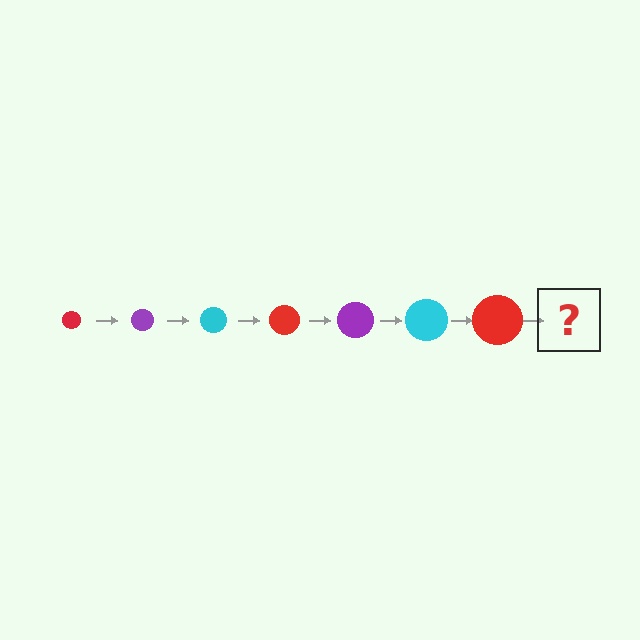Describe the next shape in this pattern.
It should be a purple circle, larger than the previous one.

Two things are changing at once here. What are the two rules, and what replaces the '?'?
The two rules are that the circle grows larger each step and the color cycles through red, purple, and cyan. The '?' should be a purple circle, larger than the previous one.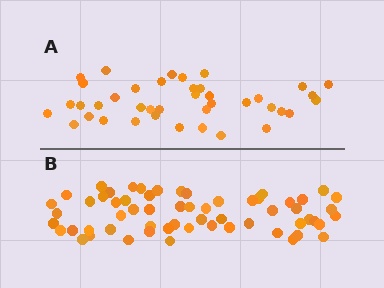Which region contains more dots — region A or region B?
Region B (the bottom region) has more dots.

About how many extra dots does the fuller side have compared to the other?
Region B has approximately 20 more dots than region A.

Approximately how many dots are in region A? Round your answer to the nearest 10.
About 40 dots.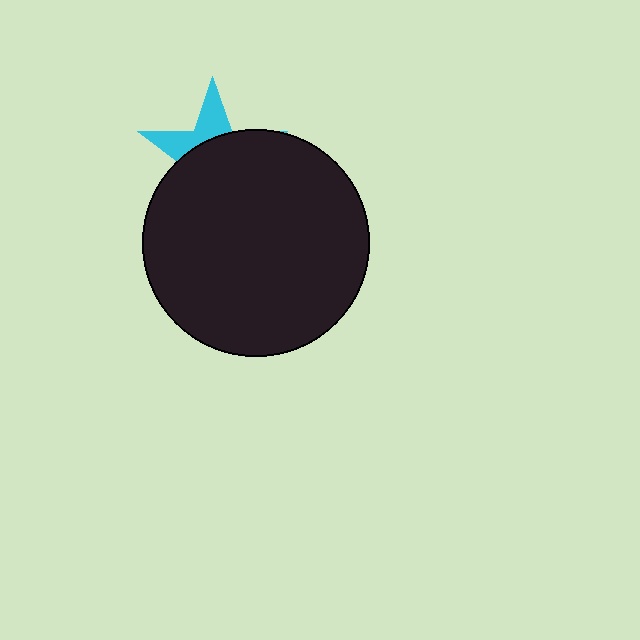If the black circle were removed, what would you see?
You would see the complete cyan star.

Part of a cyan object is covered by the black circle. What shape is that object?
It is a star.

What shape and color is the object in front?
The object in front is a black circle.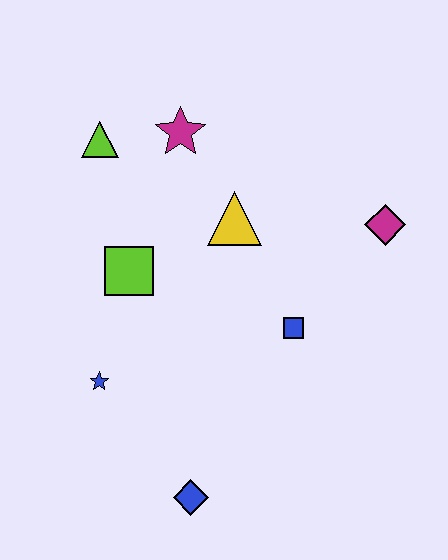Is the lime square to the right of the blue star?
Yes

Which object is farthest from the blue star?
The magenta diamond is farthest from the blue star.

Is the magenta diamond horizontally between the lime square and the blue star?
No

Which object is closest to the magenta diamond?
The blue square is closest to the magenta diamond.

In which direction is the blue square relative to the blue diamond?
The blue square is above the blue diamond.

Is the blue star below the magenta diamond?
Yes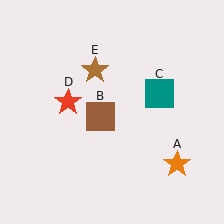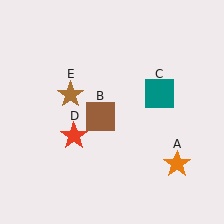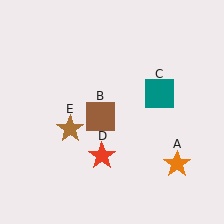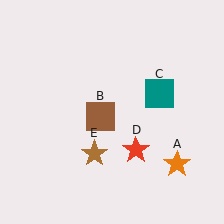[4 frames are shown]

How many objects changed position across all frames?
2 objects changed position: red star (object D), brown star (object E).